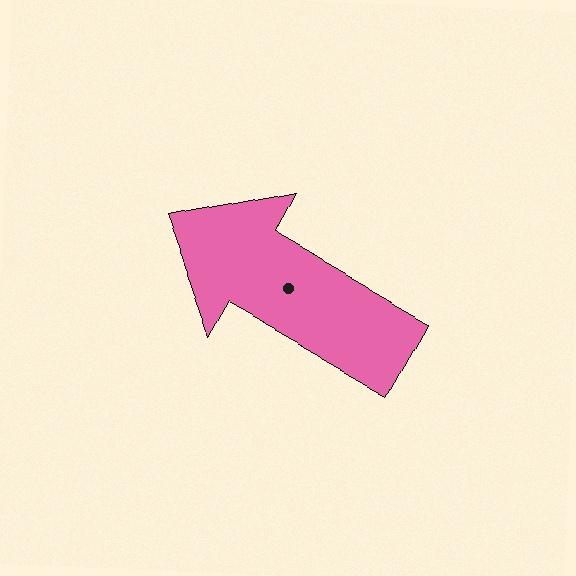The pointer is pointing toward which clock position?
Roughly 10 o'clock.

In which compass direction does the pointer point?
Northwest.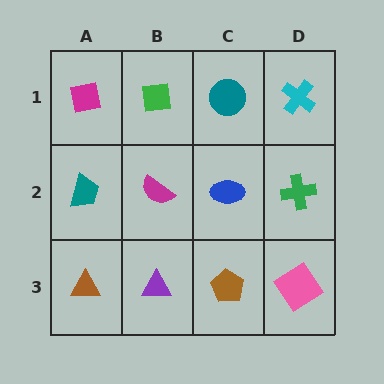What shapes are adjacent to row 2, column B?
A green square (row 1, column B), a purple triangle (row 3, column B), a teal trapezoid (row 2, column A), a blue ellipse (row 2, column C).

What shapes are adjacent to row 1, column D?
A green cross (row 2, column D), a teal circle (row 1, column C).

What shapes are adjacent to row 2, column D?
A cyan cross (row 1, column D), a pink diamond (row 3, column D), a blue ellipse (row 2, column C).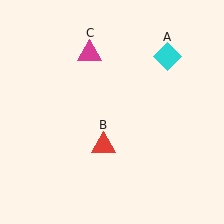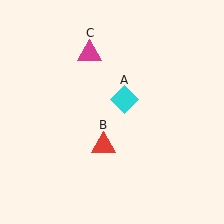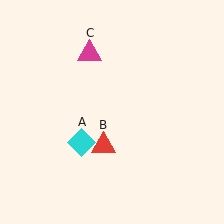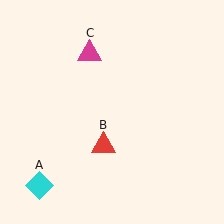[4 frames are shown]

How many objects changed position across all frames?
1 object changed position: cyan diamond (object A).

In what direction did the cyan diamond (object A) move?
The cyan diamond (object A) moved down and to the left.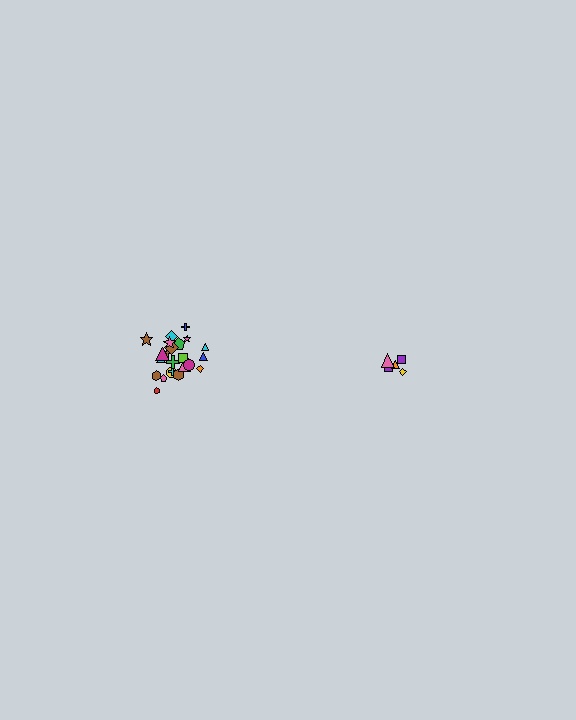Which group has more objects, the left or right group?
The left group.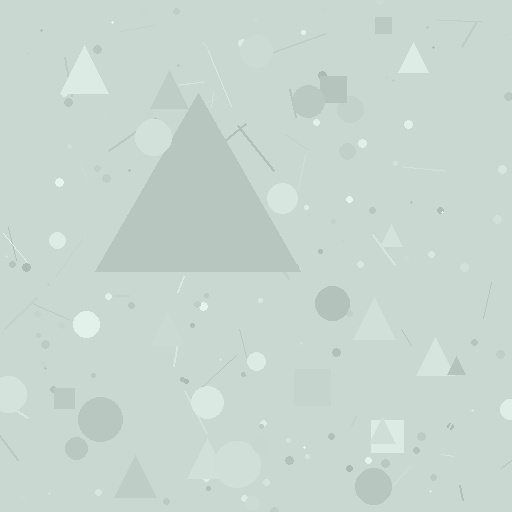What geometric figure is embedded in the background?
A triangle is embedded in the background.